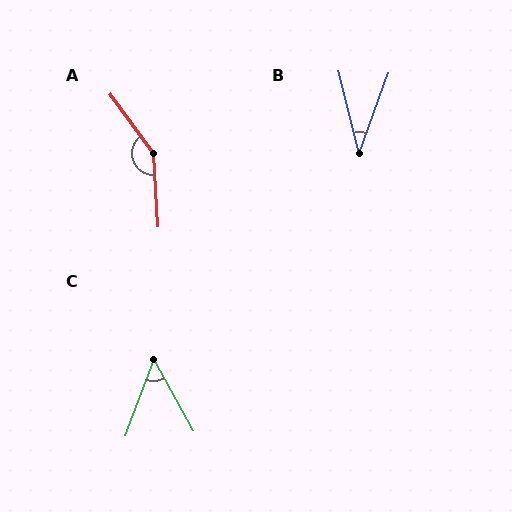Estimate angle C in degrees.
Approximately 50 degrees.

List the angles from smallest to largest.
B (34°), C (50°), A (147°).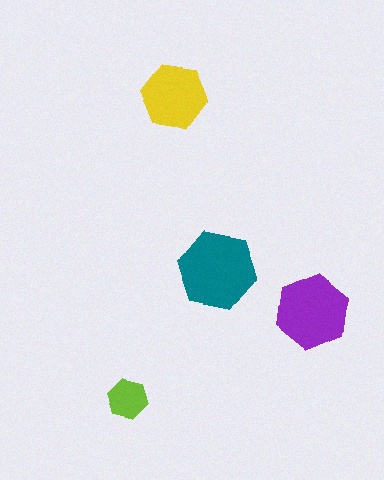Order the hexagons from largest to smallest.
the teal one, the purple one, the yellow one, the lime one.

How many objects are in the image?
There are 4 objects in the image.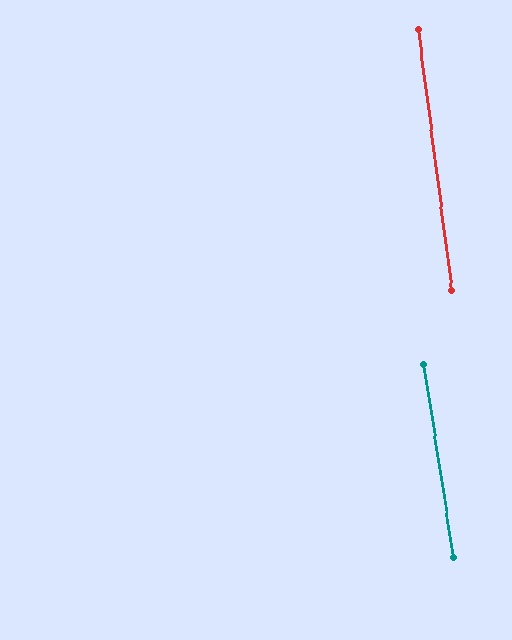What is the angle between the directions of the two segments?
Approximately 2 degrees.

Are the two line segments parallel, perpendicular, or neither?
Parallel — their directions differ by only 1.6°.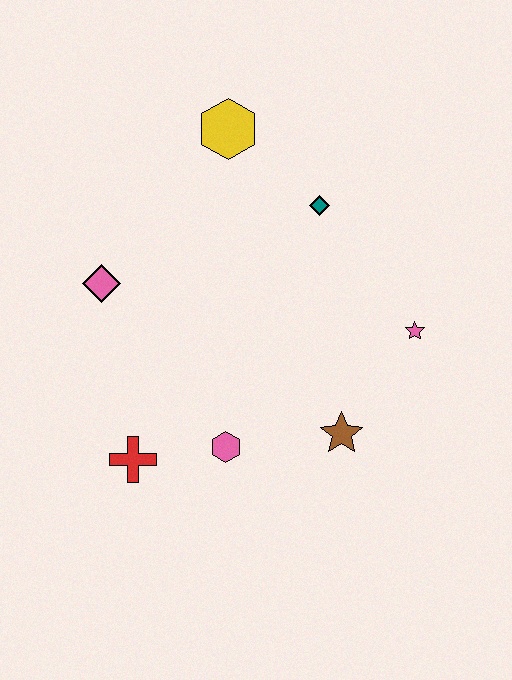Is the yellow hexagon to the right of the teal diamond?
No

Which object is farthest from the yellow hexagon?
The red cross is farthest from the yellow hexagon.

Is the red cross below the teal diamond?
Yes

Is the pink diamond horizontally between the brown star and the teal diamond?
No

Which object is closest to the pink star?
The brown star is closest to the pink star.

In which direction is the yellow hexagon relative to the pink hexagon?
The yellow hexagon is above the pink hexagon.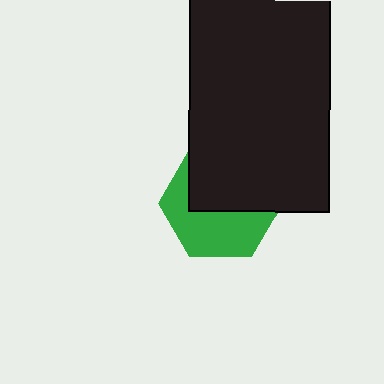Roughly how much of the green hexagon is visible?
About half of it is visible (roughly 50%).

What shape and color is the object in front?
The object in front is a black rectangle.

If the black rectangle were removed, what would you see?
You would see the complete green hexagon.